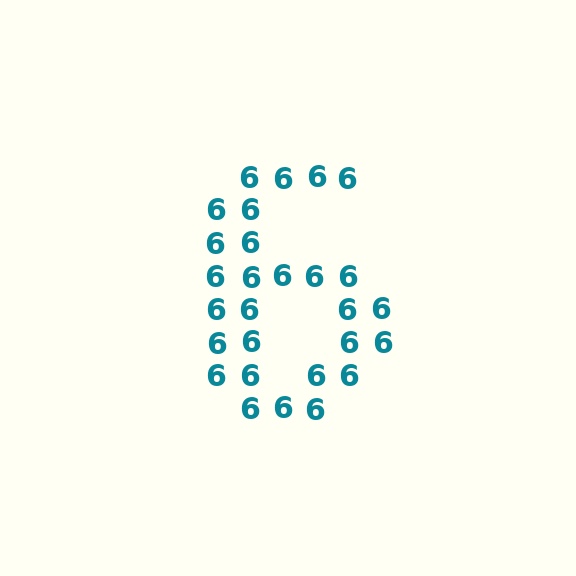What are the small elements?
The small elements are digit 6's.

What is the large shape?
The large shape is the digit 6.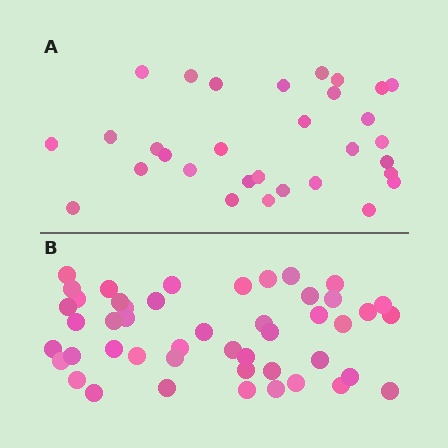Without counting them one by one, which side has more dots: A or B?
Region B (the bottom region) has more dots.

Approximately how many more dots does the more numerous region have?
Region B has approximately 15 more dots than region A.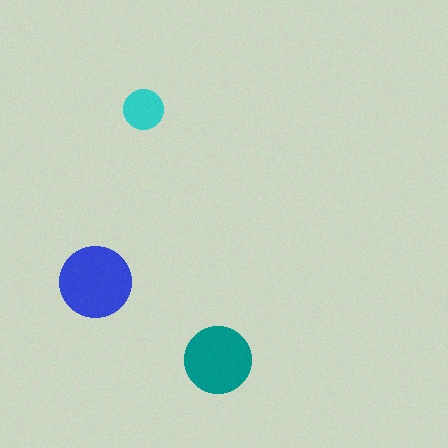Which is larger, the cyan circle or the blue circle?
The blue one.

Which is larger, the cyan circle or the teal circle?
The teal one.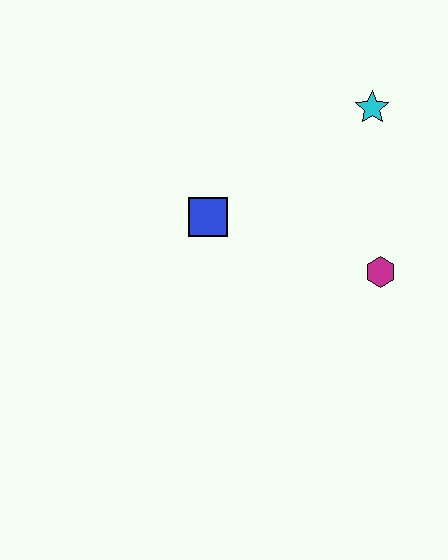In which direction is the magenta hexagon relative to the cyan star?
The magenta hexagon is below the cyan star.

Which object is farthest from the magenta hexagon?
The blue square is farthest from the magenta hexagon.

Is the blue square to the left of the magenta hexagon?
Yes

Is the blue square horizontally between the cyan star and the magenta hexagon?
No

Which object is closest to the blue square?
The magenta hexagon is closest to the blue square.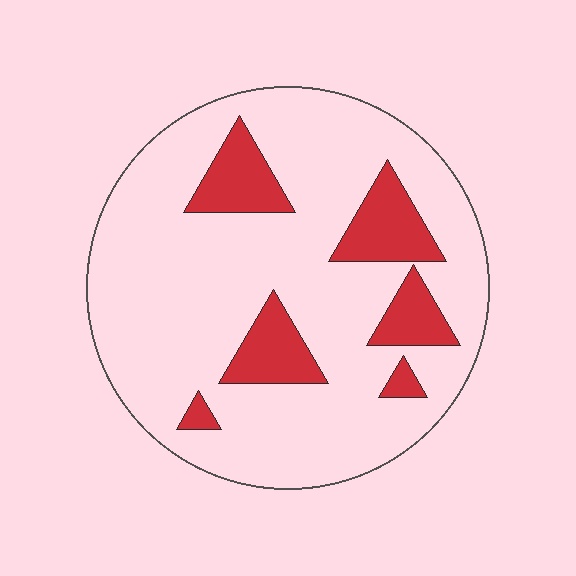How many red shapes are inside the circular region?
6.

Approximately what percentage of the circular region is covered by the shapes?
Approximately 20%.